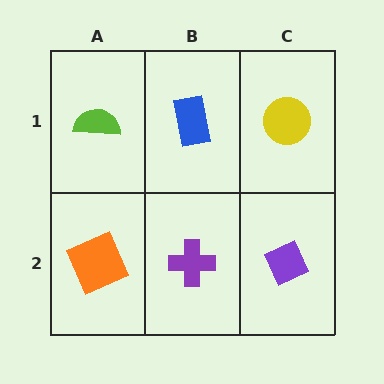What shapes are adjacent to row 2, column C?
A yellow circle (row 1, column C), a purple cross (row 2, column B).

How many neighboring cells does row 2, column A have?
2.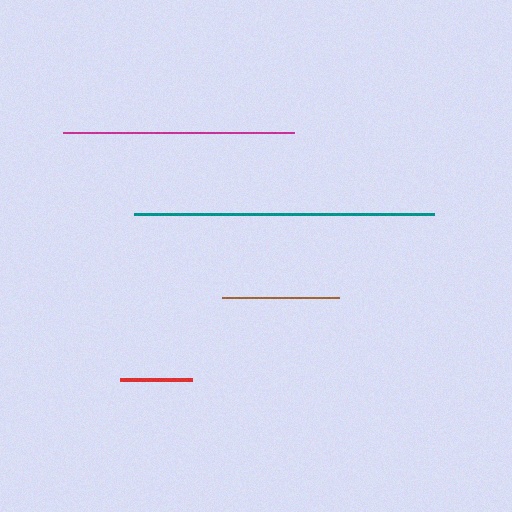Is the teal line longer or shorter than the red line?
The teal line is longer than the red line.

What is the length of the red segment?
The red segment is approximately 72 pixels long.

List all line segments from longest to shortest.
From longest to shortest: teal, magenta, brown, red.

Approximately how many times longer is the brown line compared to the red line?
The brown line is approximately 1.6 times the length of the red line.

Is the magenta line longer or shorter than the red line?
The magenta line is longer than the red line.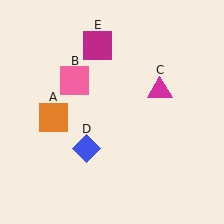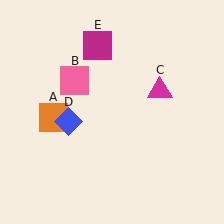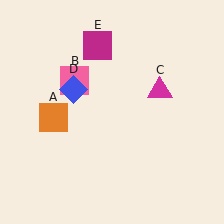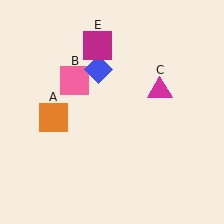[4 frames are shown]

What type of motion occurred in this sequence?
The blue diamond (object D) rotated clockwise around the center of the scene.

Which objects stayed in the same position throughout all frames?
Orange square (object A) and pink square (object B) and magenta triangle (object C) and magenta square (object E) remained stationary.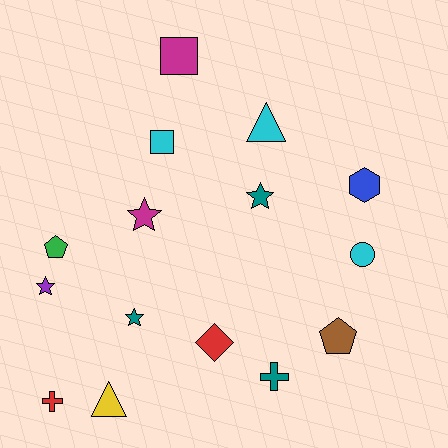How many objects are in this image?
There are 15 objects.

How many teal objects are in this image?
There are 3 teal objects.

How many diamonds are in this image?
There is 1 diamond.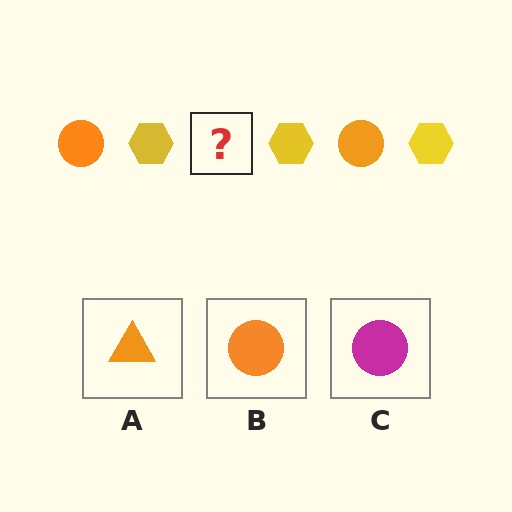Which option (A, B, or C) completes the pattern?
B.